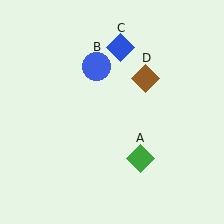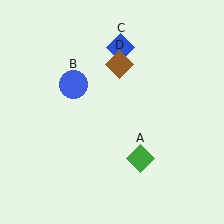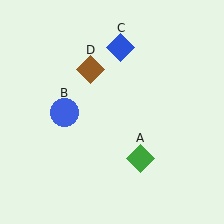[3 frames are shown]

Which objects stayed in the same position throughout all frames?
Green diamond (object A) and blue diamond (object C) remained stationary.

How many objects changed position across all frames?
2 objects changed position: blue circle (object B), brown diamond (object D).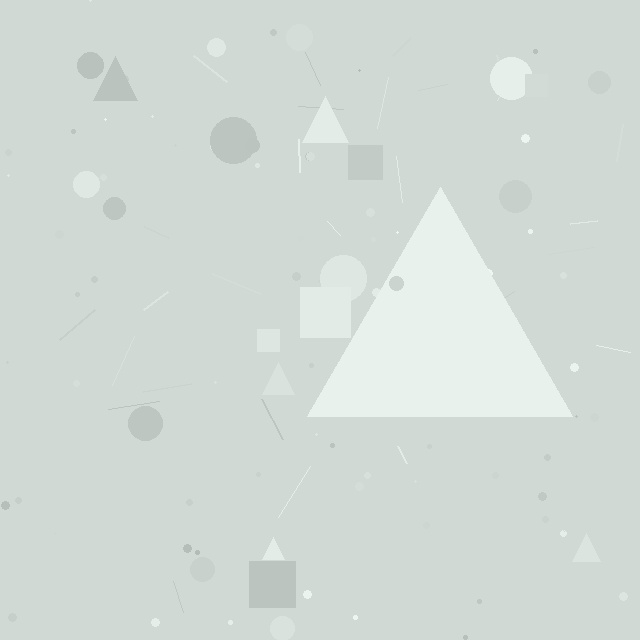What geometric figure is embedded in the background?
A triangle is embedded in the background.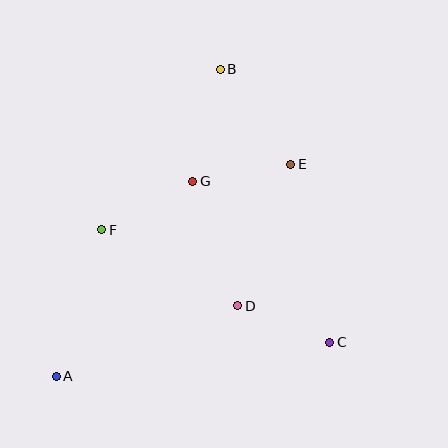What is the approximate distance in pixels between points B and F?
The distance between B and F is approximately 199 pixels.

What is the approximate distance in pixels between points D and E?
The distance between D and E is approximately 151 pixels.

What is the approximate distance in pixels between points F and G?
The distance between F and G is approximately 103 pixels.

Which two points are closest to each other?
Points E and G are closest to each other.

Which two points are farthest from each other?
Points A and B are farthest from each other.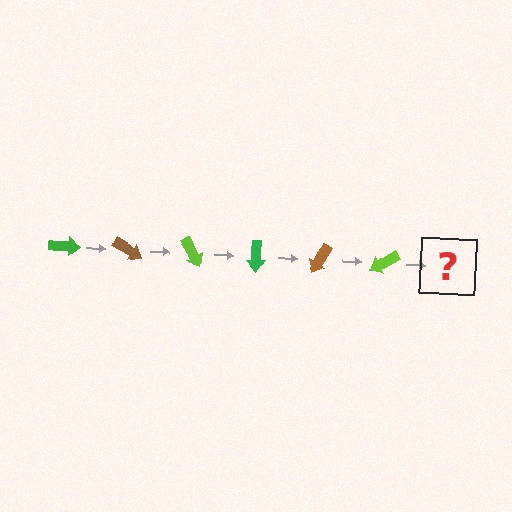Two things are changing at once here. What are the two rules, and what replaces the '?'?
The two rules are that it rotates 30 degrees each step and the color cycles through green, brown, and lime. The '?' should be a green arrow, rotated 180 degrees from the start.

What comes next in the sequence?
The next element should be a green arrow, rotated 180 degrees from the start.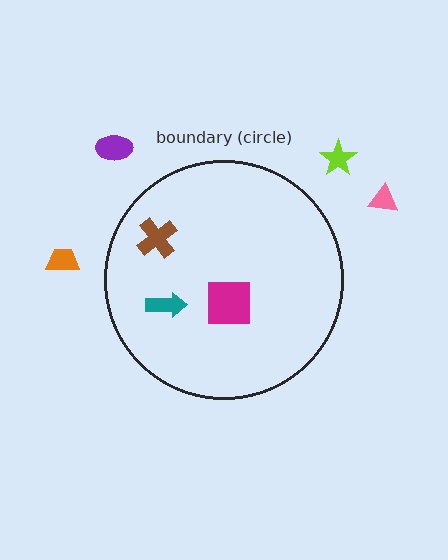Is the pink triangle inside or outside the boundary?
Outside.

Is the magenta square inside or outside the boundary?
Inside.